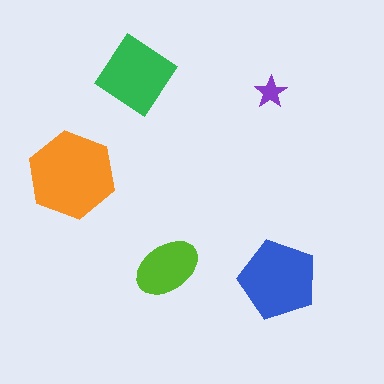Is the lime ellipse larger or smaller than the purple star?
Larger.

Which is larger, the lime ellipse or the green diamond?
The green diamond.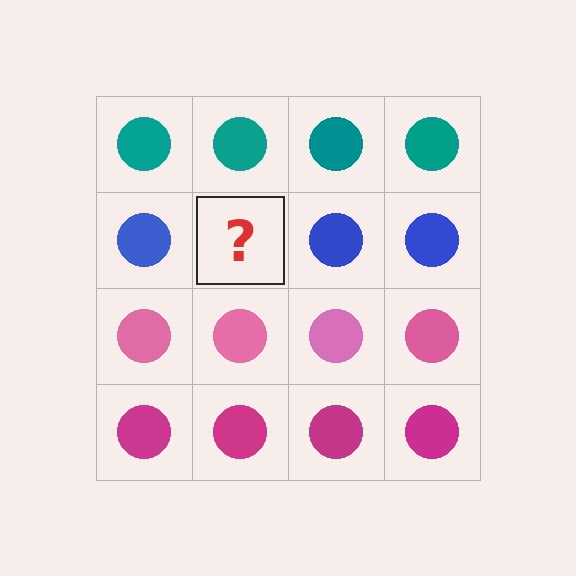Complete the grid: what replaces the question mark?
The question mark should be replaced with a blue circle.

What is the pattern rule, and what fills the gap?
The rule is that each row has a consistent color. The gap should be filled with a blue circle.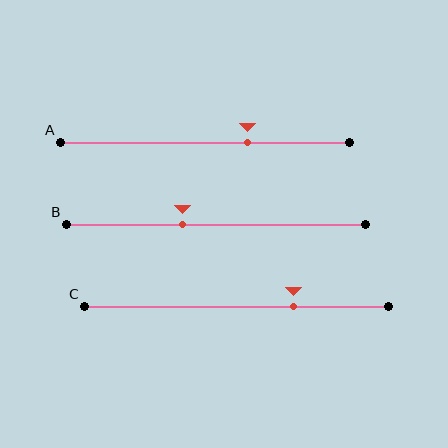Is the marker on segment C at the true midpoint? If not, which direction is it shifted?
No, the marker on segment C is shifted to the right by about 19% of the segment length.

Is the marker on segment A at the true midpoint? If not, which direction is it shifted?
No, the marker on segment A is shifted to the right by about 15% of the segment length.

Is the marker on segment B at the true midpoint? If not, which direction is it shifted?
No, the marker on segment B is shifted to the left by about 11% of the segment length.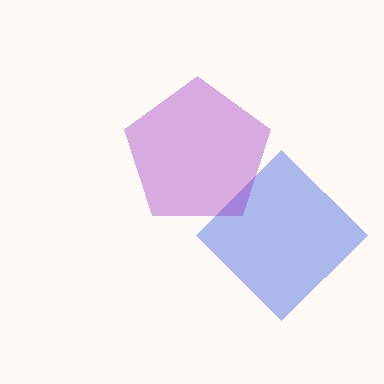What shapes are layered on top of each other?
The layered shapes are: a blue diamond, a purple pentagon.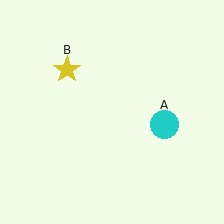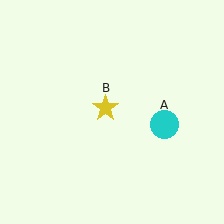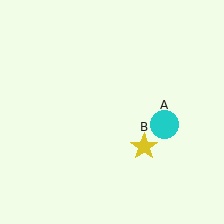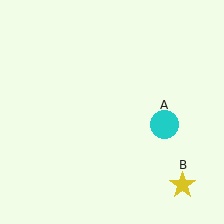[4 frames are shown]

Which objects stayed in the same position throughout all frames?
Cyan circle (object A) remained stationary.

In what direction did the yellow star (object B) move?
The yellow star (object B) moved down and to the right.